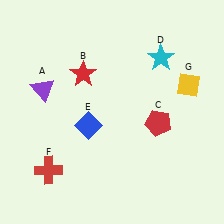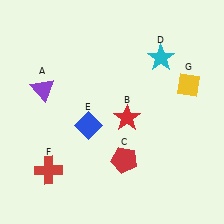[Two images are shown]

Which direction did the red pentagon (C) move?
The red pentagon (C) moved down.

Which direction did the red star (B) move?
The red star (B) moved right.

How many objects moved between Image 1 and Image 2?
2 objects moved between the two images.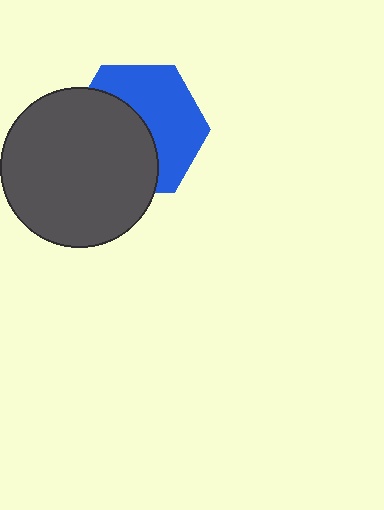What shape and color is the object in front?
The object in front is a dark gray circle.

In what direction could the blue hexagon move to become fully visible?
The blue hexagon could move toward the upper-right. That would shift it out from behind the dark gray circle entirely.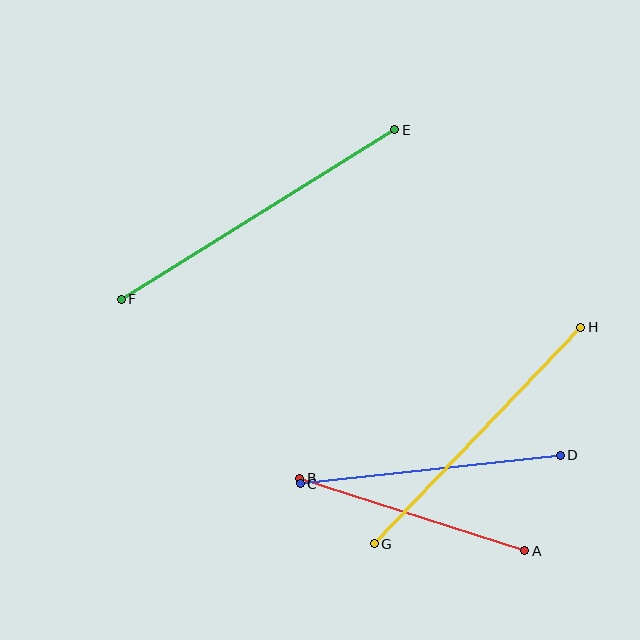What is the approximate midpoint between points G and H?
The midpoint is at approximately (477, 436) pixels.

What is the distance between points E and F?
The distance is approximately 322 pixels.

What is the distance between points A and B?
The distance is approximately 237 pixels.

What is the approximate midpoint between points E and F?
The midpoint is at approximately (258, 214) pixels.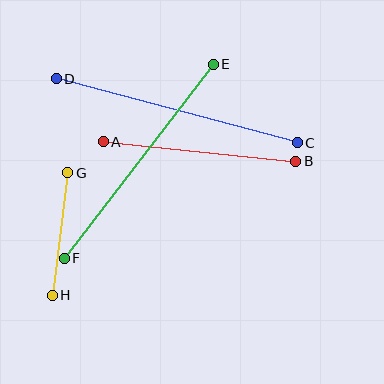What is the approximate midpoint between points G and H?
The midpoint is at approximately (60, 234) pixels.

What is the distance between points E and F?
The distance is approximately 245 pixels.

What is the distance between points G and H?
The distance is approximately 124 pixels.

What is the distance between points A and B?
The distance is approximately 194 pixels.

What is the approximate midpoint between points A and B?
The midpoint is at approximately (199, 151) pixels.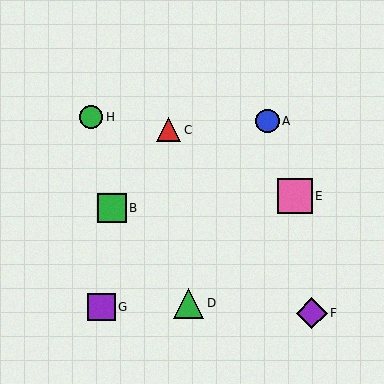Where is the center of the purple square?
The center of the purple square is at (101, 307).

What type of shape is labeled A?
Shape A is a blue circle.